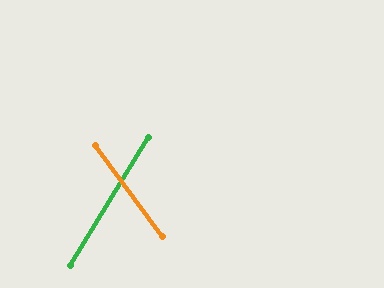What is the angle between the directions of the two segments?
Approximately 68 degrees.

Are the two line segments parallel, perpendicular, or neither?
Neither parallel nor perpendicular — they differ by about 68°.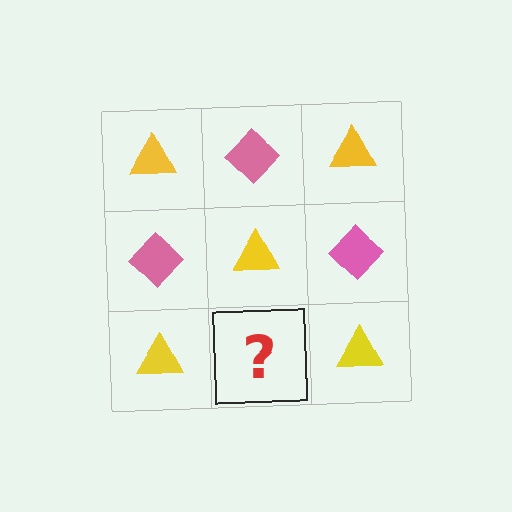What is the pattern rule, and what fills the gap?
The rule is that it alternates yellow triangle and pink diamond in a checkerboard pattern. The gap should be filled with a pink diamond.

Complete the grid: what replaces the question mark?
The question mark should be replaced with a pink diamond.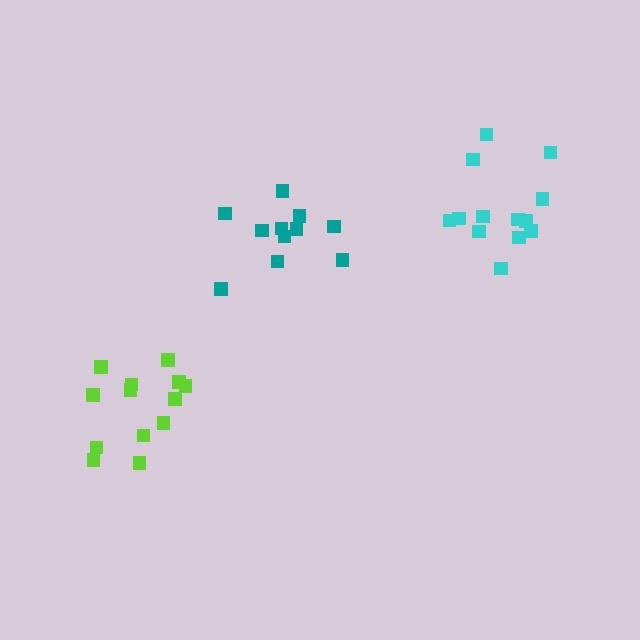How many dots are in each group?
Group 1: 11 dots, Group 2: 13 dots, Group 3: 13 dots (37 total).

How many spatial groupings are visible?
There are 3 spatial groupings.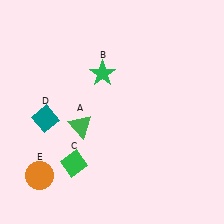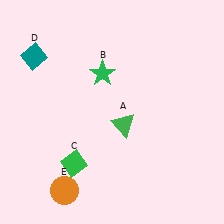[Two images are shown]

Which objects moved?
The objects that moved are: the green triangle (A), the teal diamond (D), the orange circle (E).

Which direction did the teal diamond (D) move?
The teal diamond (D) moved up.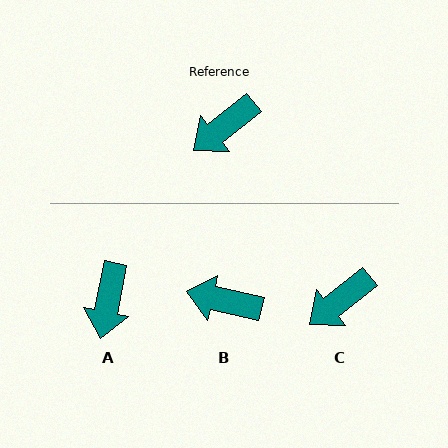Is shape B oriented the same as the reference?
No, it is off by about 51 degrees.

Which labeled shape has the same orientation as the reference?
C.